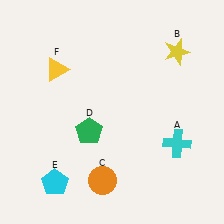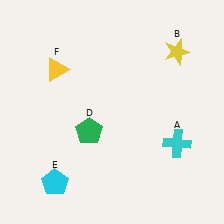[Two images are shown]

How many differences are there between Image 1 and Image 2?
There is 1 difference between the two images.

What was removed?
The orange circle (C) was removed in Image 2.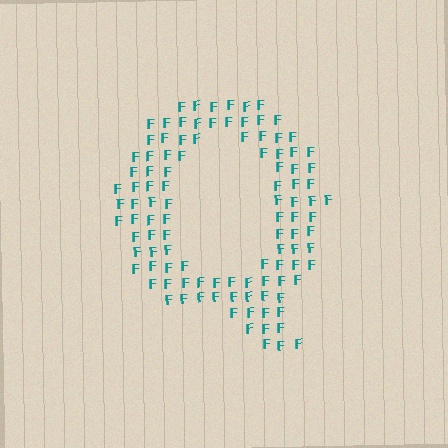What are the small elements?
The small elements are letter F's.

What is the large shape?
The large shape is the letter Q.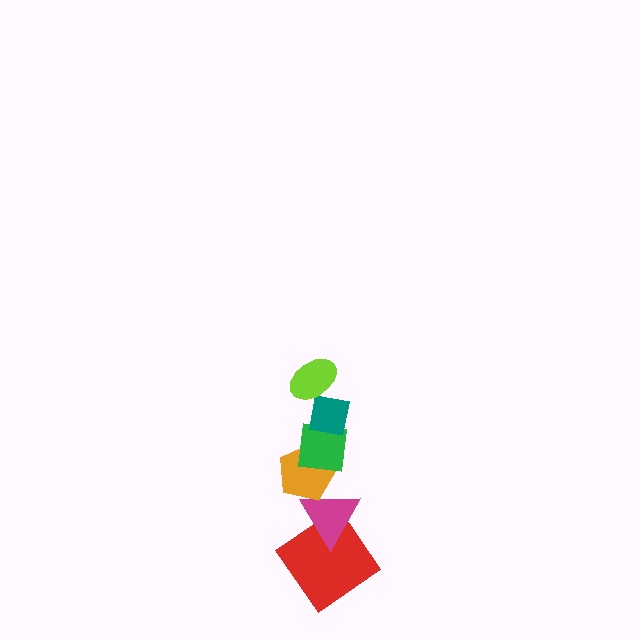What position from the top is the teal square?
The teal square is 2nd from the top.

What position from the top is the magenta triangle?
The magenta triangle is 5th from the top.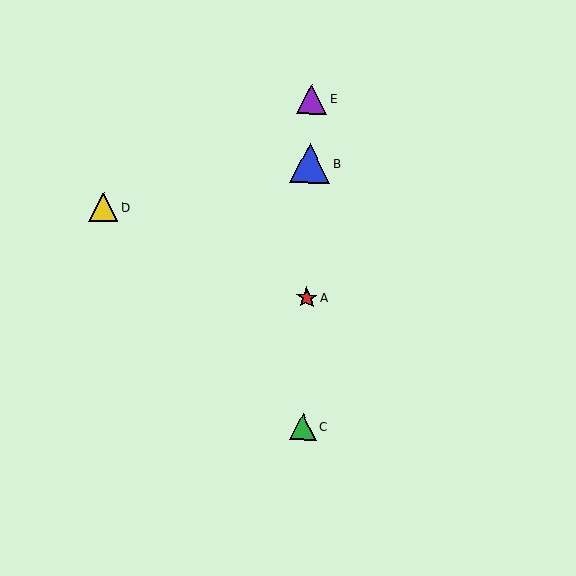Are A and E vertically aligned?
Yes, both are at x≈307.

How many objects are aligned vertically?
4 objects (A, B, C, E) are aligned vertically.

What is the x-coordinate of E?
Object E is at x≈312.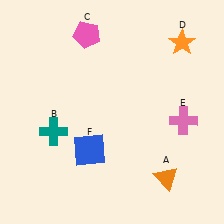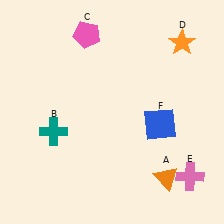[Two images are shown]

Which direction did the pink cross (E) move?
The pink cross (E) moved down.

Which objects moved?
The objects that moved are: the pink cross (E), the blue square (F).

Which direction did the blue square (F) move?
The blue square (F) moved right.